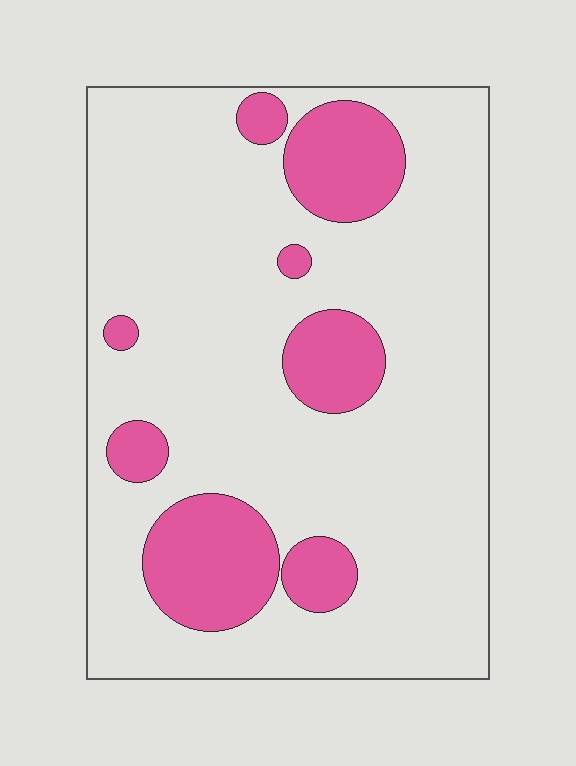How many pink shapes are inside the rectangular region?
8.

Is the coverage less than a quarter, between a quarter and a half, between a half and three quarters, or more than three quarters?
Less than a quarter.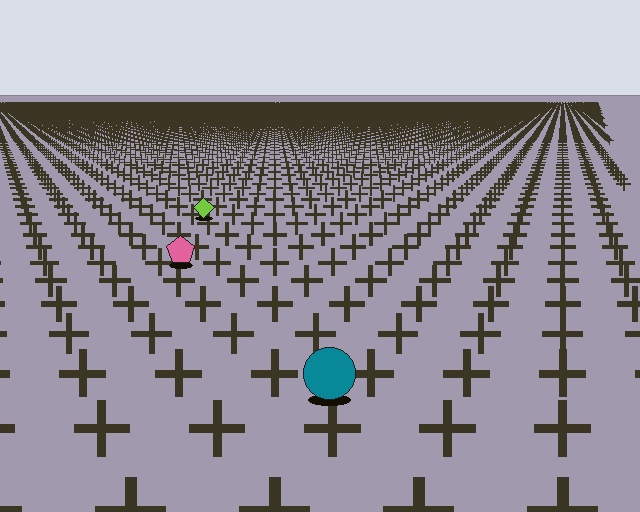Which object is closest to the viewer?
The teal circle is closest. The texture marks near it are larger and more spread out.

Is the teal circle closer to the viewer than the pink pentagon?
Yes. The teal circle is closer — you can tell from the texture gradient: the ground texture is coarser near it.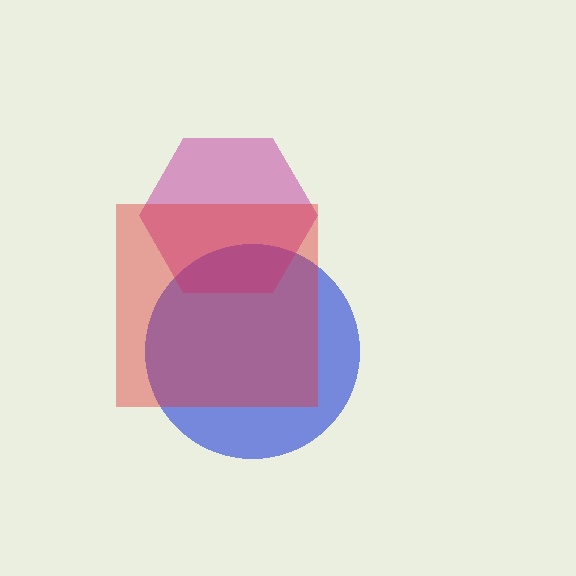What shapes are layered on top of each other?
The layered shapes are: a blue circle, a magenta hexagon, a red square.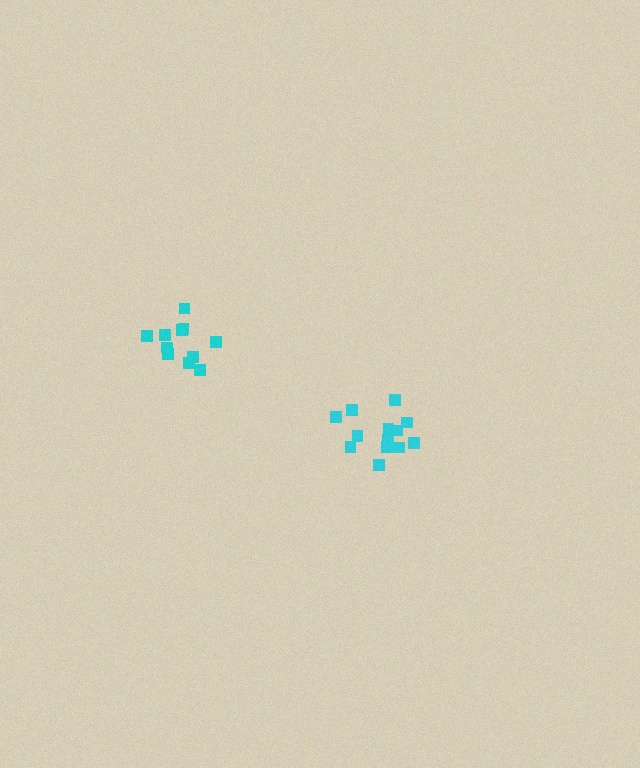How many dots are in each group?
Group 1: 13 dots, Group 2: 11 dots (24 total).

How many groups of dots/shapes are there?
There are 2 groups.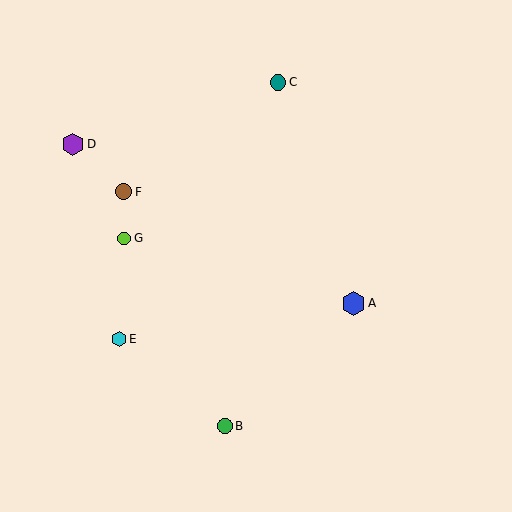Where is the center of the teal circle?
The center of the teal circle is at (278, 83).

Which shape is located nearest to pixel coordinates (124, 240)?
The lime circle (labeled G) at (124, 238) is nearest to that location.